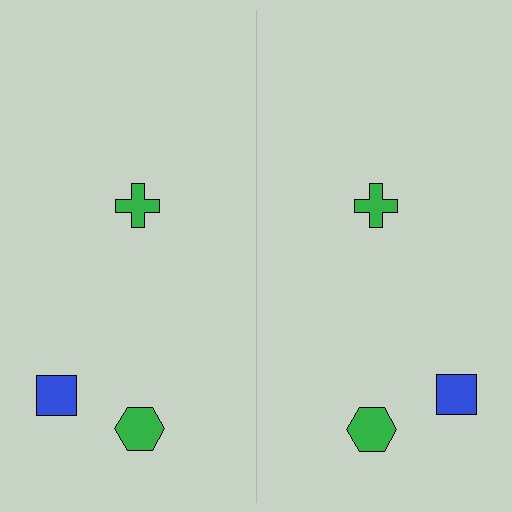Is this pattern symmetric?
Yes, this pattern has bilateral (reflection) symmetry.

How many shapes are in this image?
There are 6 shapes in this image.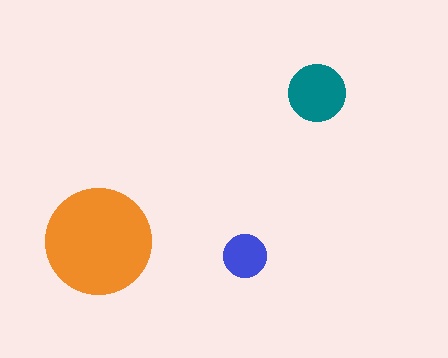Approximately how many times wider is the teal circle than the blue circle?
About 1.5 times wider.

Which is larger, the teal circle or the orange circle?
The orange one.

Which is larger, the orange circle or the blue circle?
The orange one.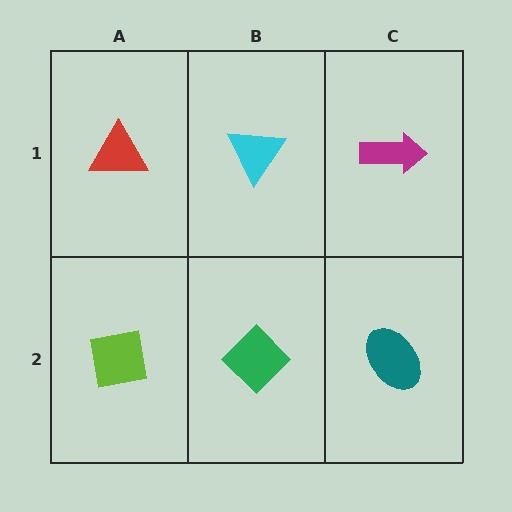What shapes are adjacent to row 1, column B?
A green diamond (row 2, column B), a red triangle (row 1, column A), a magenta arrow (row 1, column C).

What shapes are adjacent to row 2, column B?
A cyan triangle (row 1, column B), a lime square (row 2, column A), a teal ellipse (row 2, column C).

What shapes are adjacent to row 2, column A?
A red triangle (row 1, column A), a green diamond (row 2, column B).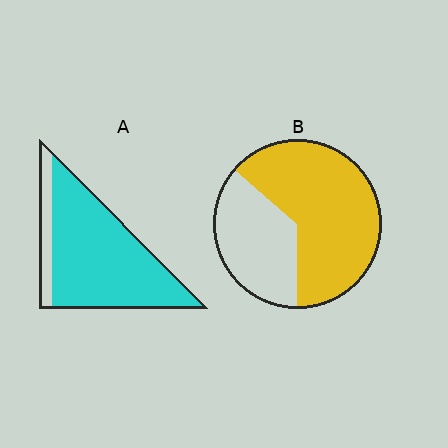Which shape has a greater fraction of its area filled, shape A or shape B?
Shape A.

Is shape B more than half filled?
Yes.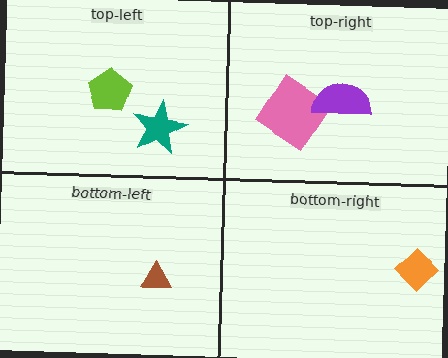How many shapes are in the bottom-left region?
1.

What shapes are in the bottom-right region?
The orange diamond.